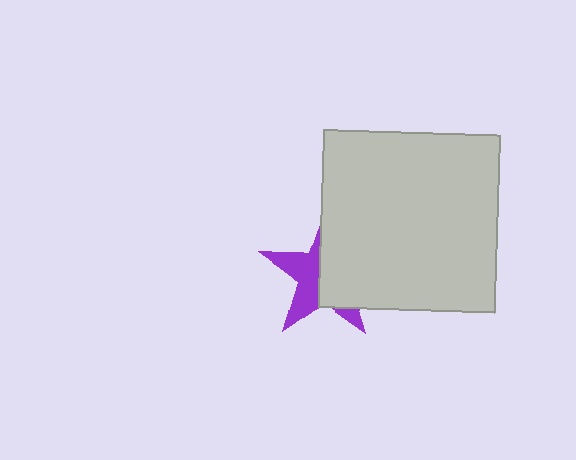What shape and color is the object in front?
The object in front is a light gray square.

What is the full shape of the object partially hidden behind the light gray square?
The partially hidden object is a purple star.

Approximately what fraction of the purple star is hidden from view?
Roughly 56% of the purple star is hidden behind the light gray square.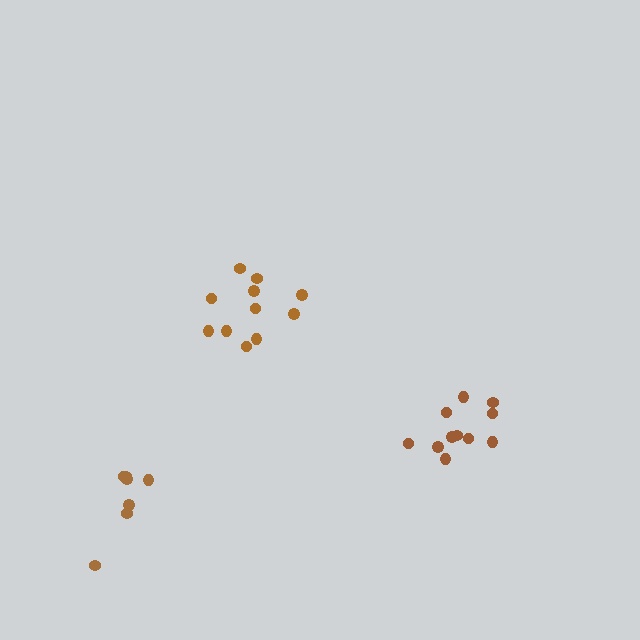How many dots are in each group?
Group 1: 11 dots, Group 2: 7 dots, Group 3: 11 dots (29 total).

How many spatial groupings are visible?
There are 3 spatial groupings.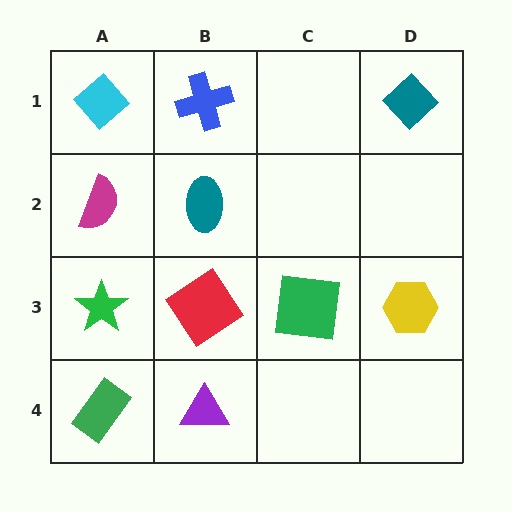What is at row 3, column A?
A green star.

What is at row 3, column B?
A red diamond.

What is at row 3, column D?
A yellow hexagon.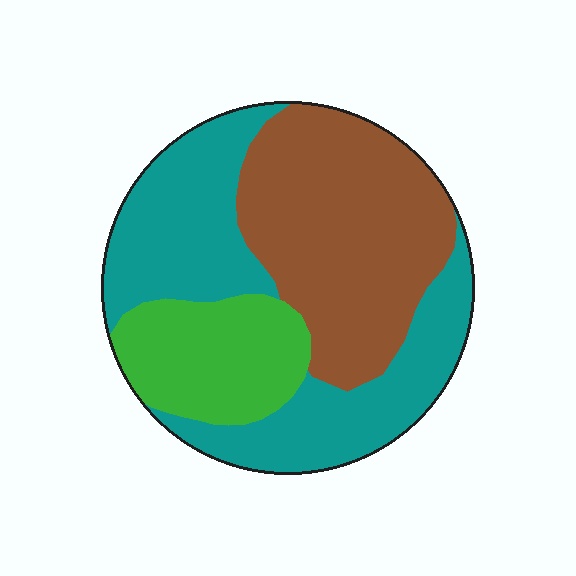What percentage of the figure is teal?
Teal takes up about two fifths (2/5) of the figure.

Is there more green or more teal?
Teal.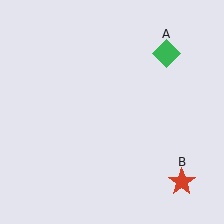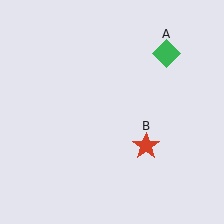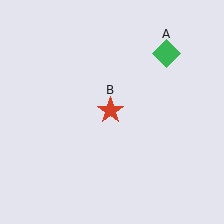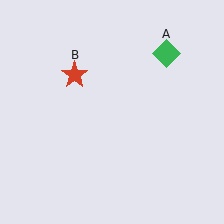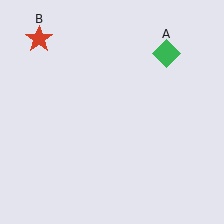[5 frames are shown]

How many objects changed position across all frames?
1 object changed position: red star (object B).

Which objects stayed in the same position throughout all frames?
Green diamond (object A) remained stationary.